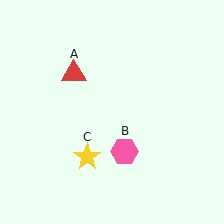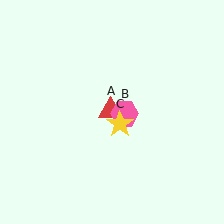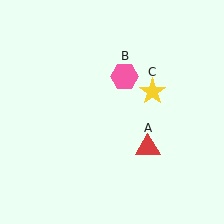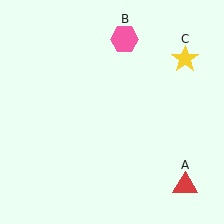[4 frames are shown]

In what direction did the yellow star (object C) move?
The yellow star (object C) moved up and to the right.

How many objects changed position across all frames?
3 objects changed position: red triangle (object A), pink hexagon (object B), yellow star (object C).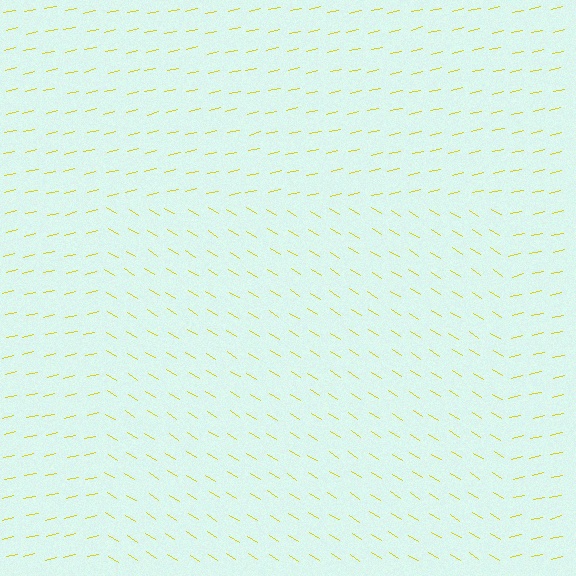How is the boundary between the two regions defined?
The boundary is defined purely by a change in line orientation (approximately 45 degrees difference). All lines are the same color and thickness.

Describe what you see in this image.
The image is filled with small yellow line segments. A rectangle region in the image has lines oriented differently from the surrounding lines, creating a visible texture boundary.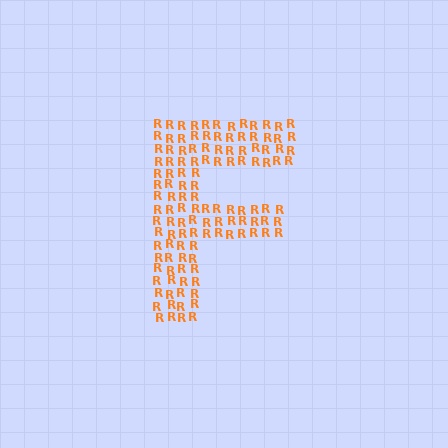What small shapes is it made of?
It is made of small letter R's.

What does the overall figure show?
The overall figure shows the letter F.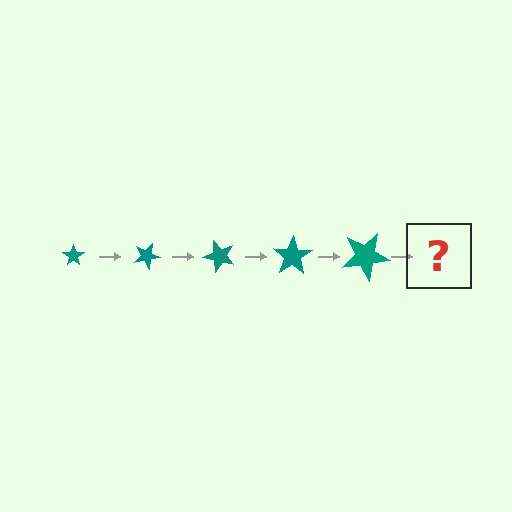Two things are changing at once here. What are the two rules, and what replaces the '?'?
The two rules are that the star grows larger each step and it rotates 25 degrees each step. The '?' should be a star, larger than the previous one and rotated 125 degrees from the start.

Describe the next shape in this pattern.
It should be a star, larger than the previous one and rotated 125 degrees from the start.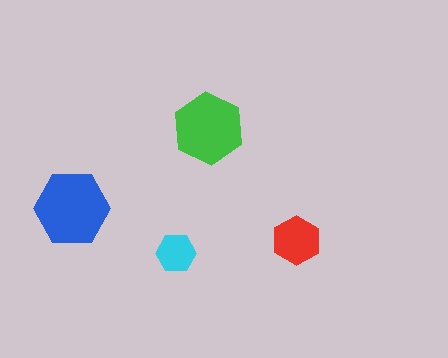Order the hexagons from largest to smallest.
the blue one, the green one, the red one, the cyan one.